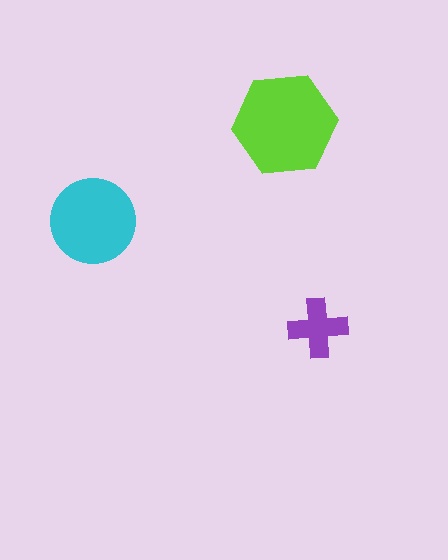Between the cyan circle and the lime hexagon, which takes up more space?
The lime hexagon.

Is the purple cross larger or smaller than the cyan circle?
Smaller.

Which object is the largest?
The lime hexagon.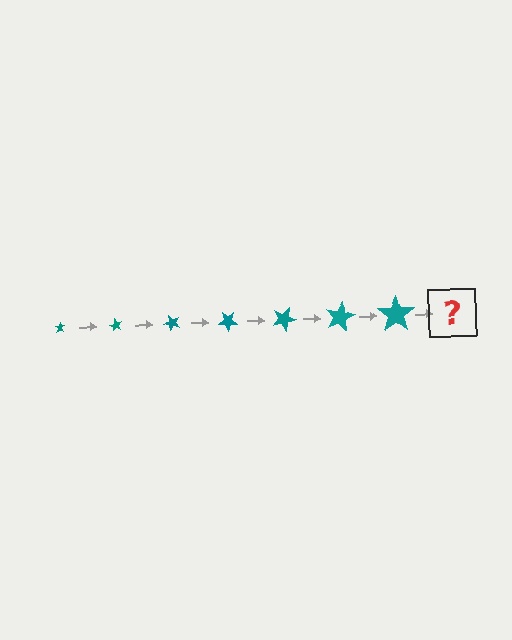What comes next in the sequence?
The next element should be a star, larger than the previous one and rotated 420 degrees from the start.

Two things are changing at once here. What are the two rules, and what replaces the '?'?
The two rules are that the star grows larger each step and it rotates 60 degrees each step. The '?' should be a star, larger than the previous one and rotated 420 degrees from the start.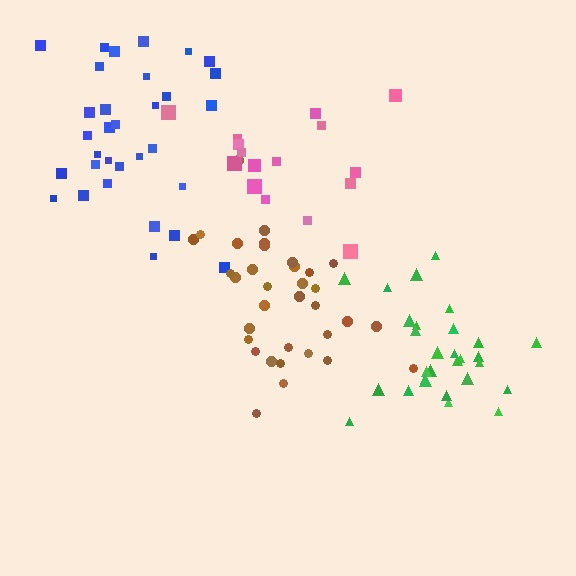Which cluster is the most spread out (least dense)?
Pink.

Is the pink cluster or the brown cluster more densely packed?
Brown.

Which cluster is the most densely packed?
Green.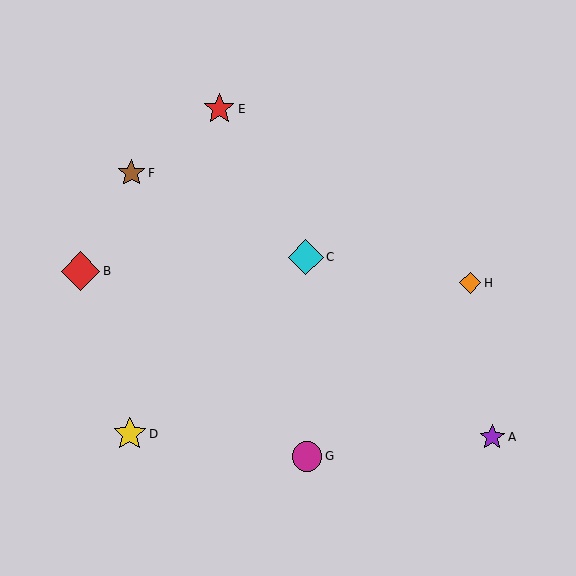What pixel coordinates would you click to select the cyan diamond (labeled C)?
Click at (306, 257) to select the cyan diamond C.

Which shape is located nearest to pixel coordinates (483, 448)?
The purple star (labeled A) at (492, 437) is nearest to that location.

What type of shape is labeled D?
Shape D is a yellow star.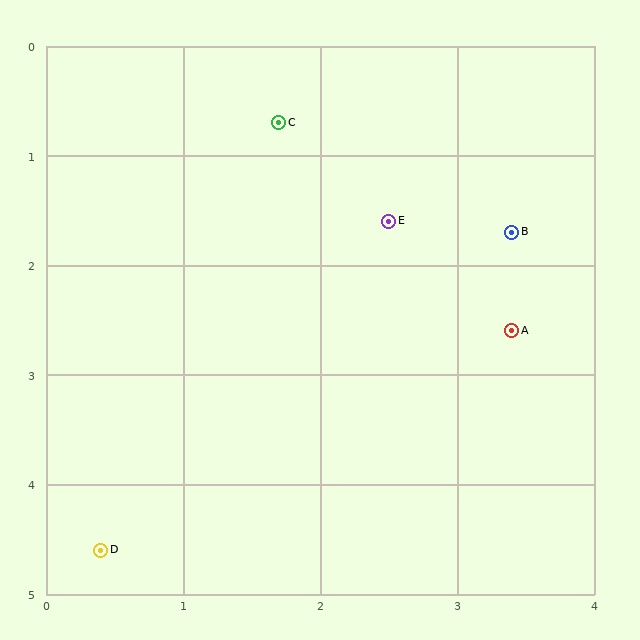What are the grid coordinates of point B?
Point B is at approximately (3.4, 1.7).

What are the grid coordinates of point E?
Point E is at approximately (2.5, 1.6).